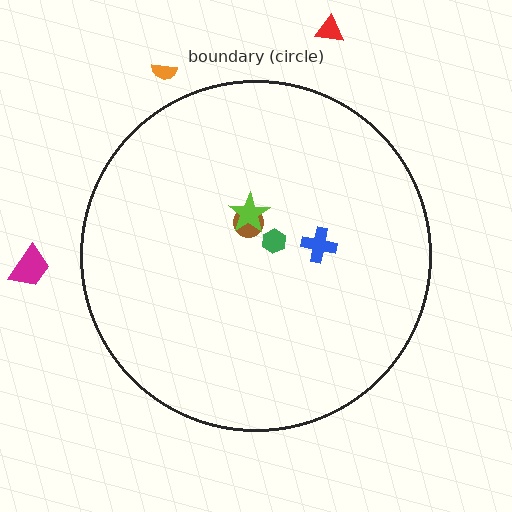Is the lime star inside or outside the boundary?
Inside.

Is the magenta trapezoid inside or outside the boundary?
Outside.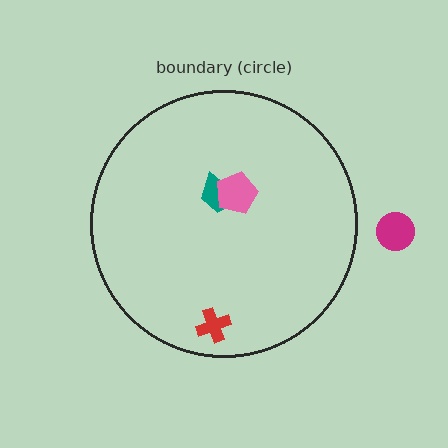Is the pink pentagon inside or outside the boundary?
Inside.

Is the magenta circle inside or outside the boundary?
Outside.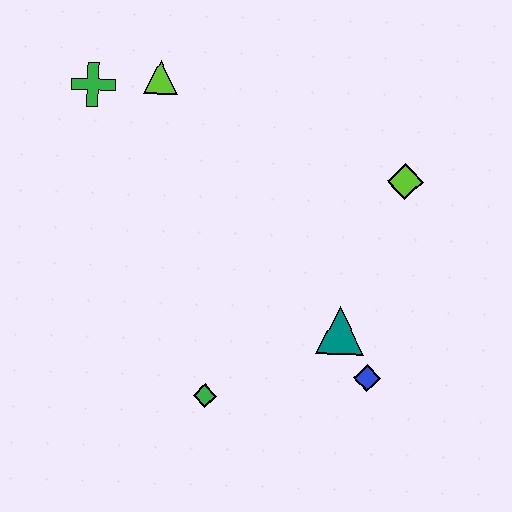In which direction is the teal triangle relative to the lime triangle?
The teal triangle is below the lime triangle.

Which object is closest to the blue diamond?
The teal triangle is closest to the blue diamond.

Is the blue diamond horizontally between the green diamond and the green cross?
No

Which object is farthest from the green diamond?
The green cross is farthest from the green diamond.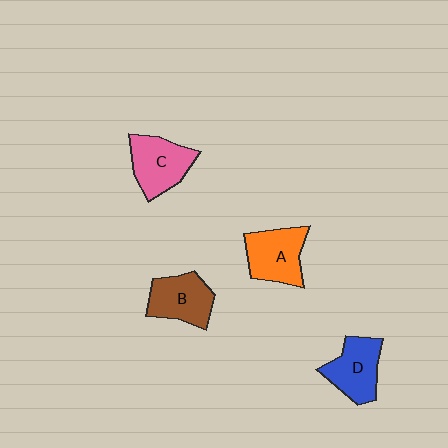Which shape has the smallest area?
Shape D (blue).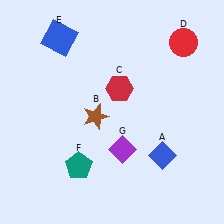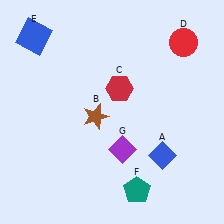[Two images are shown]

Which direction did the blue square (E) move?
The blue square (E) moved left.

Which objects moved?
The objects that moved are: the blue square (E), the teal pentagon (F).